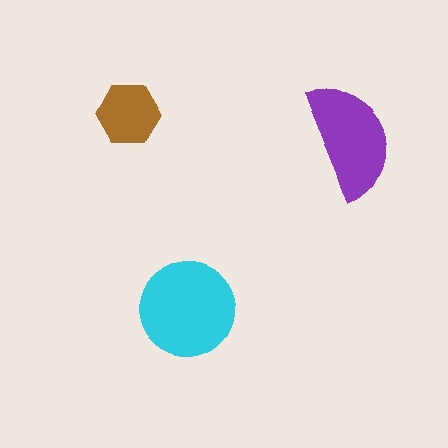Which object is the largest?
The cyan circle.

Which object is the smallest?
The brown hexagon.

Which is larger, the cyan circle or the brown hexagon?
The cyan circle.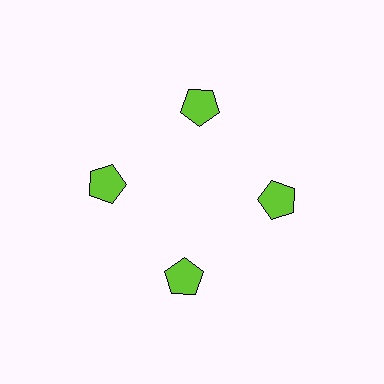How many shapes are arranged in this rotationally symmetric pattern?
There are 4 shapes, arranged in 4 groups of 1.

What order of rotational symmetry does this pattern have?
This pattern has 4-fold rotational symmetry.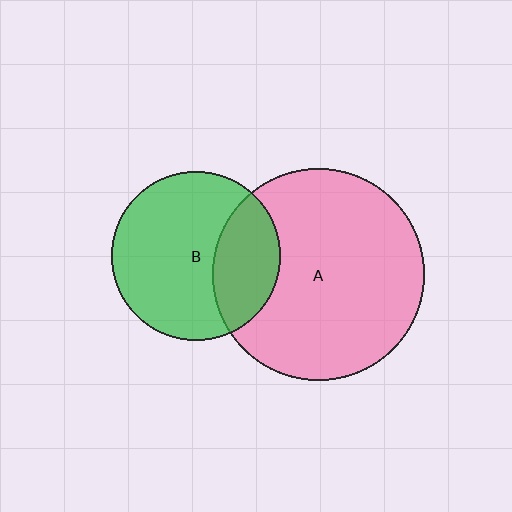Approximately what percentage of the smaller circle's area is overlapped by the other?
Approximately 30%.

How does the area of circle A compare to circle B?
Approximately 1.6 times.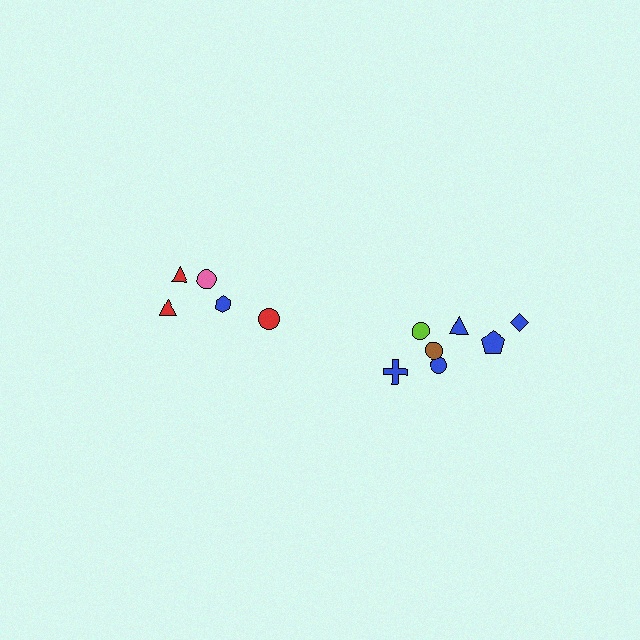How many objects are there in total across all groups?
There are 12 objects.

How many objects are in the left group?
There are 5 objects.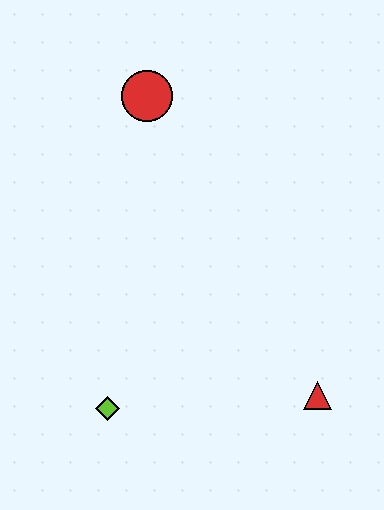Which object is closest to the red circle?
The lime diamond is closest to the red circle.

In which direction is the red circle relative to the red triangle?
The red circle is above the red triangle.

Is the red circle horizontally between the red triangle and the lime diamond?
Yes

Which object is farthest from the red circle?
The red triangle is farthest from the red circle.